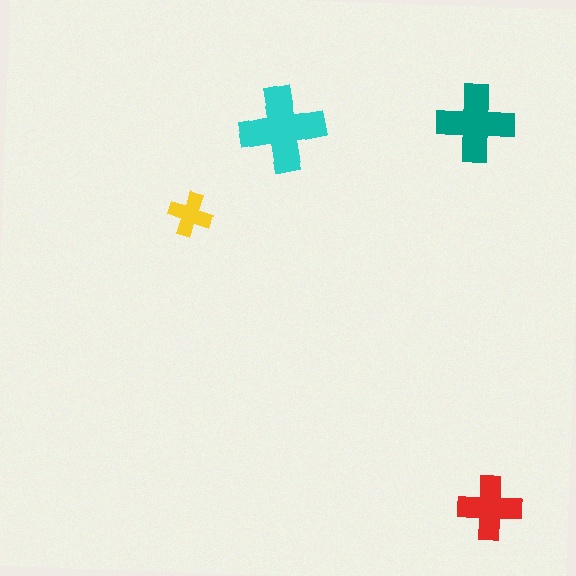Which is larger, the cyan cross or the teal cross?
The cyan one.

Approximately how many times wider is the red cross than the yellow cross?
About 1.5 times wider.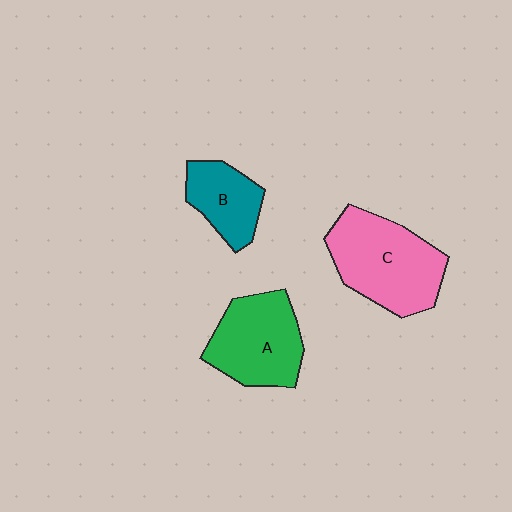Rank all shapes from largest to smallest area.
From largest to smallest: C (pink), A (green), B (teal).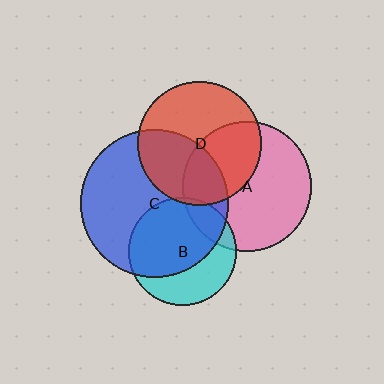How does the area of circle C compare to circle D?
Approximately 1.4 times.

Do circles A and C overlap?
Yes.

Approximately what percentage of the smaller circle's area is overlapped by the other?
Approximately 25%.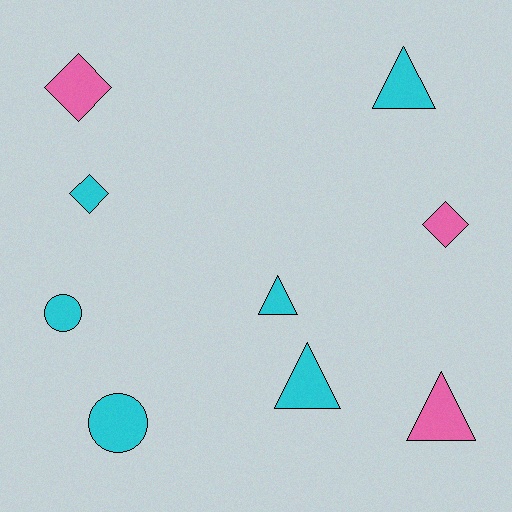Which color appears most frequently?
Cyan, with 6 objects.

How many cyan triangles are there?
There are 3 cyan triangles.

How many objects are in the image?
There are 9 objects.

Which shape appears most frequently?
Triangle, with 4 objects.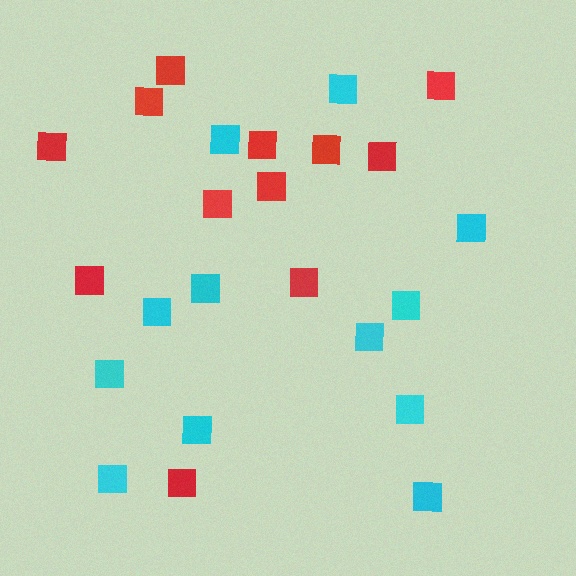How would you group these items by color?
There are 2 groups: one group of cyan squares (12) and one group of red squares (12).